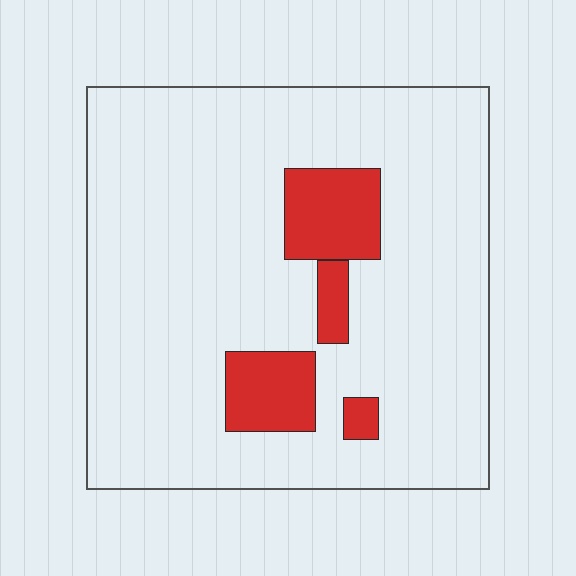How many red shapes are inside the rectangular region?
4.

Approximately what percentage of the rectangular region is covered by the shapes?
Approximately 15%.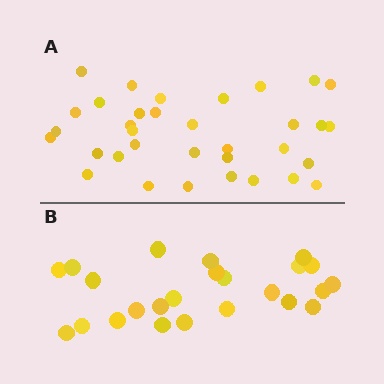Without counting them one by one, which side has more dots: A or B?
Region A (the top region) has more dots.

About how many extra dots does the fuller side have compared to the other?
Region A has roughly 10 or so more dots than region B.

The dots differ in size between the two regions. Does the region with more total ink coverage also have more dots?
No. Region B has more total ink coverage because its dots are larger, but region A actually contains more individual dots. Total area can be misleading — the number of items is what matters here.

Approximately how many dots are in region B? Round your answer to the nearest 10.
About 20 dots. (The exact count is 24, which rounds to 20.)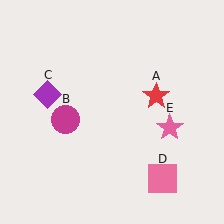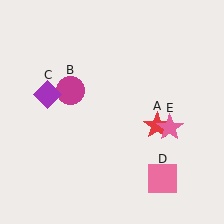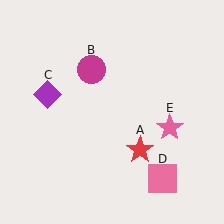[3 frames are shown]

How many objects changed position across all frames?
2 objects changed position: red star (object A), magenta circle (object B).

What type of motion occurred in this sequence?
The red star (object A), magenta circle (object B) rotated clockwise around the center of the scene.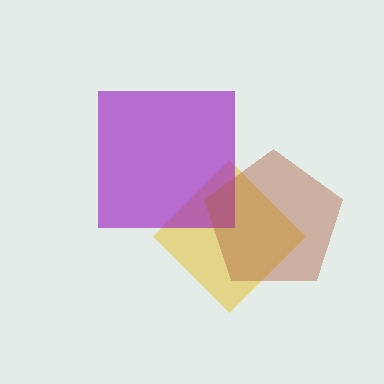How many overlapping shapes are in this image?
There are 3 overlapping shapes in the image.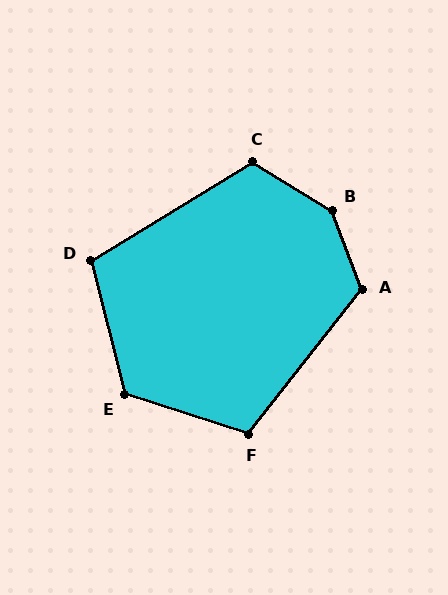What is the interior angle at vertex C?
Approximately 117 degrees (obtuse).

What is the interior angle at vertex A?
Approximately 121 degrees (obtuse).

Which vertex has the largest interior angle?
B, at approximately 143 degrees.